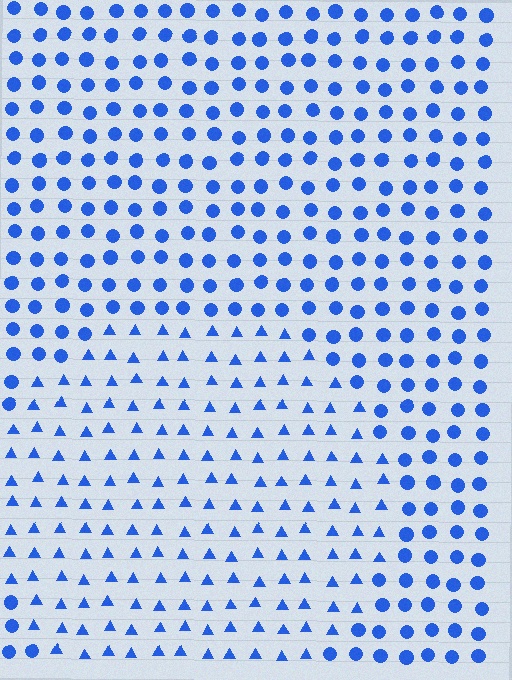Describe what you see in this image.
The image is filled with small blue elements arranged in a uniform grid. A circle-shaped region contains triangles, while the surrounding area contains circles. The boundary is defined purely by the change in element shape.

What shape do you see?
I see a circle.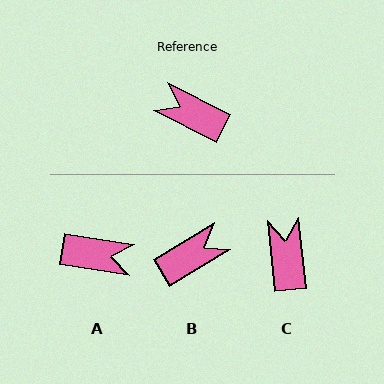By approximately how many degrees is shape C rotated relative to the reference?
Approximately 57 degrees clockwise.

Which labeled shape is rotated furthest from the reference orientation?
A, about 162 degrees away.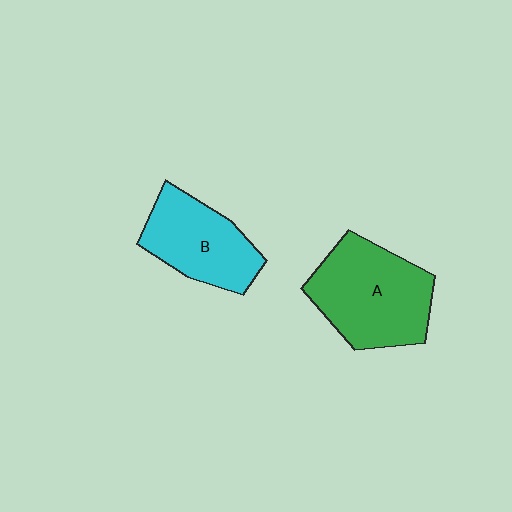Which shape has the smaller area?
Shape B (cyan).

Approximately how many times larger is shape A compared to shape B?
Approximately 1.3 times.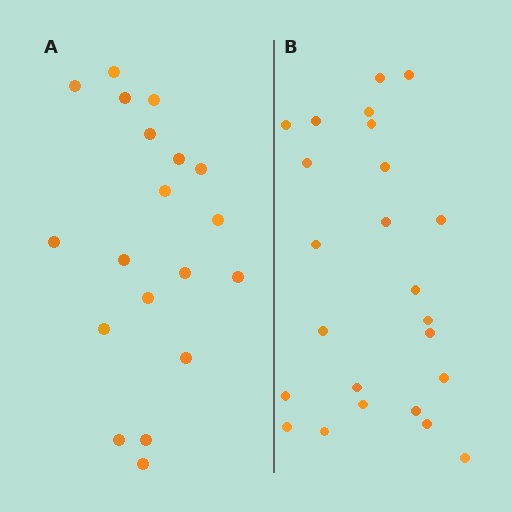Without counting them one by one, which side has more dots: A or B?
Region B (the right region) has more dots.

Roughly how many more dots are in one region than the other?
Region B has about 5 more dots than region A.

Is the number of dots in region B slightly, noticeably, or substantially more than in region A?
Region B has noticeably more, but not dramatically so. The ratio is roughly 1.3 to 1.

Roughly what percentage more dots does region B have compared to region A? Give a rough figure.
About 25% more.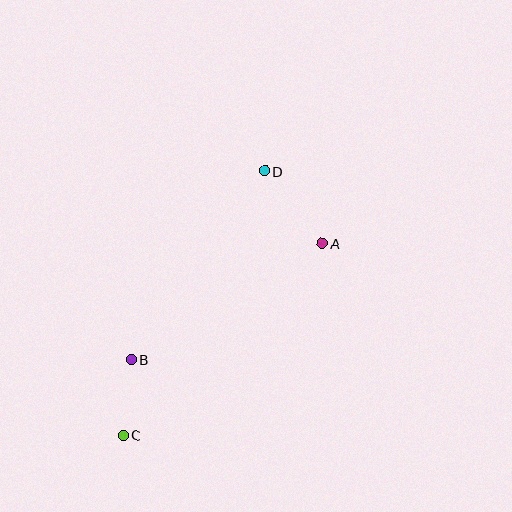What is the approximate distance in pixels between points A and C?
The distance between A and C is approximately 277 pixels.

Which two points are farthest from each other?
Points C and D are farthest from each other.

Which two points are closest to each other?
Points B and C are closest to each other.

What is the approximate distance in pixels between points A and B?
The distance between A and B is approximately 224 pixels.